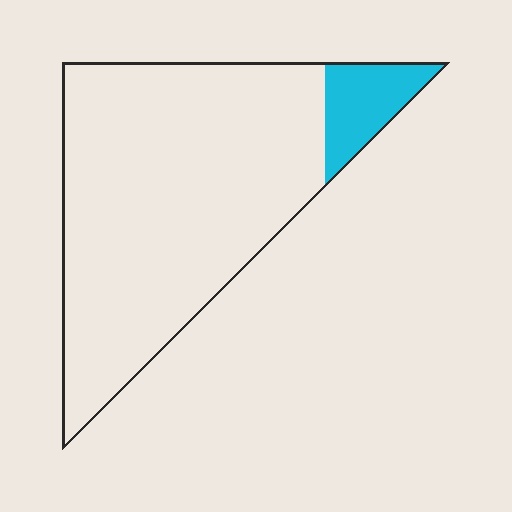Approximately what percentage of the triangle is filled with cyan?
Approximately 10%.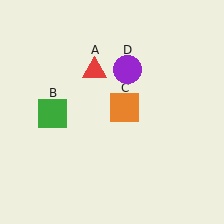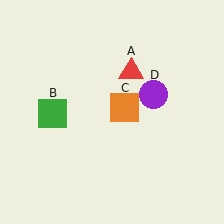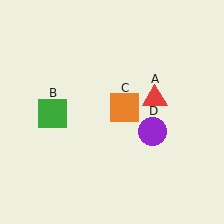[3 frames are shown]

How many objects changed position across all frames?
2 objects changed position: red triangle (object A), purple circle (object D).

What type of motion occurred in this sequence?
The red triangle (object A), purple circle (object D) rotated clockwise around the center of the scene.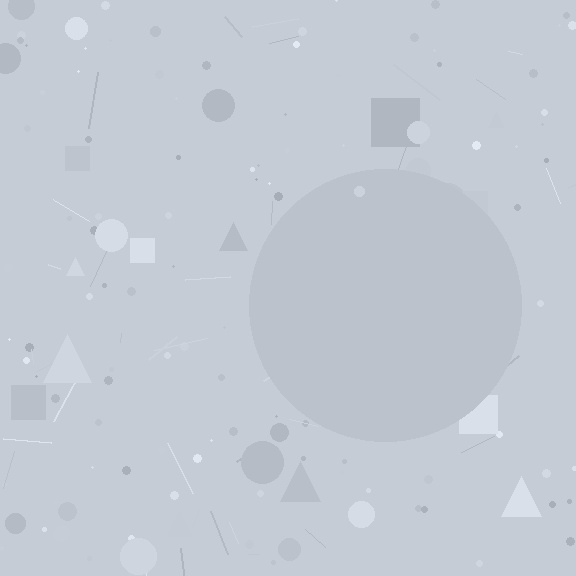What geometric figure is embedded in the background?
A circle is embedded in the background.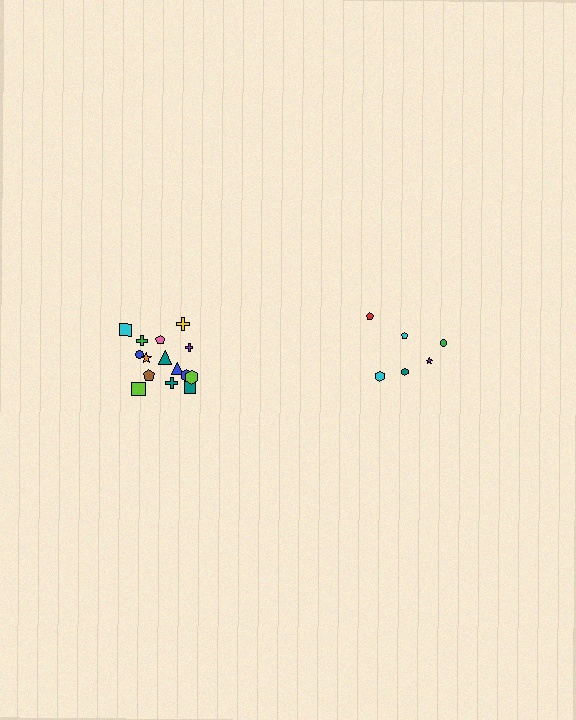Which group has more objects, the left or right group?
The left group.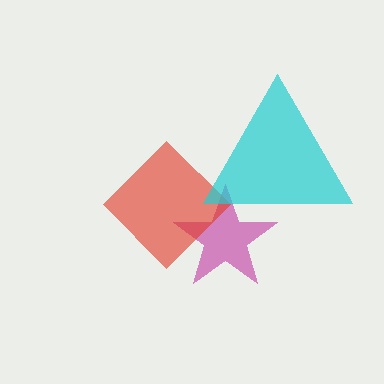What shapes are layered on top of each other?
The layered shapes are: a magenta star, a red diamond, a cyan triangle.